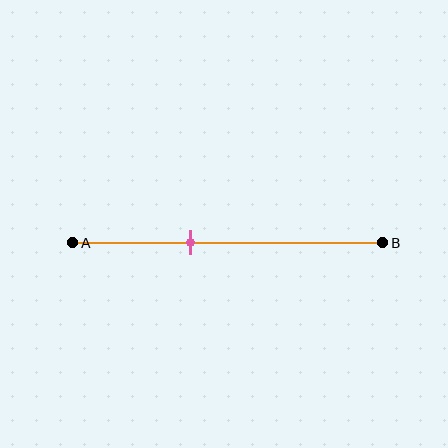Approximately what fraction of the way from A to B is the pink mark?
The pink mark is approximately 40% of the way from A to B.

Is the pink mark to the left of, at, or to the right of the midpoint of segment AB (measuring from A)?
The pink mark is to the left of the midpoint of segment AB.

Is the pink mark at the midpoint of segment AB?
No, the mark is at about 40% from A, not at the 50% midpoint.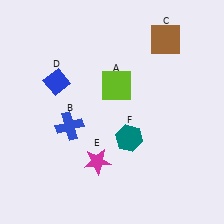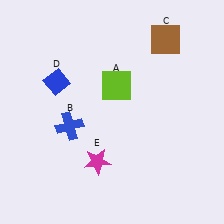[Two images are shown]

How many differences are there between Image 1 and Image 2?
There is 1 difference between the two images.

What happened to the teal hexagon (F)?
The teal hexagon (F) was removed in Image 2. It was in the bottom-right area of Image 1.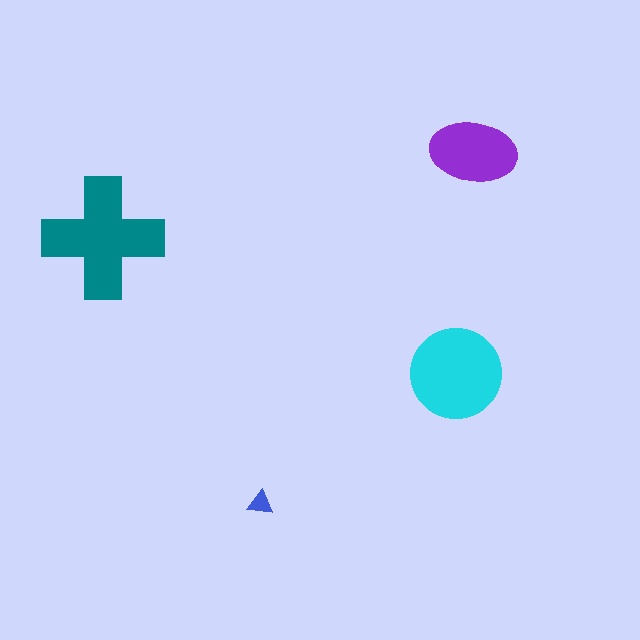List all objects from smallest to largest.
The blue triangle, the purple ellipse, the cyan circle, the teal cross.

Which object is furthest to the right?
The purple ellipse is rightmost.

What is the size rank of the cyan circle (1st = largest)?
2nd.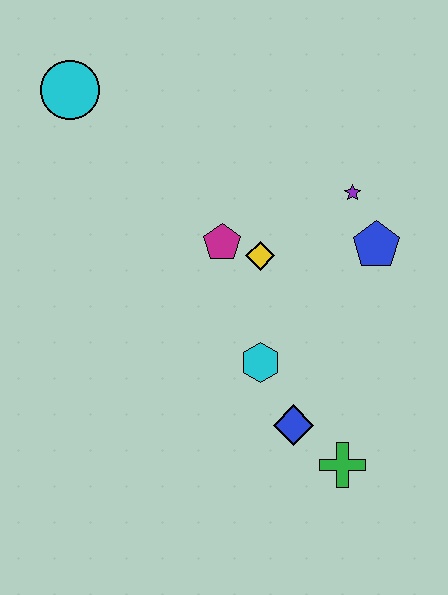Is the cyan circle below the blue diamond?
No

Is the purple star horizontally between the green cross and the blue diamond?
No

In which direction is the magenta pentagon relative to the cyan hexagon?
The magenta pentagon is above the cyan hexagon.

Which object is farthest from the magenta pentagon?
The green cross is farthest from the magenta pentagon.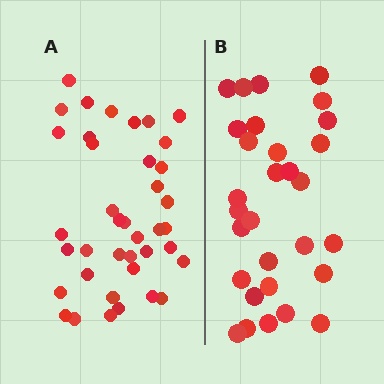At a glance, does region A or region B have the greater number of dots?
Region A (the left region) has more dots.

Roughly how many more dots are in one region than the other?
Region A has roughly 8 or so more dots than region B.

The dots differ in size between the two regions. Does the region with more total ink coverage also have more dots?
No. Region B has more total ink coverage because its dots are larger, but region A actually contains more individual dots. Total area can be misleading — the number of items is what matters here.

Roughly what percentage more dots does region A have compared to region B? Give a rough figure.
About 30% more.